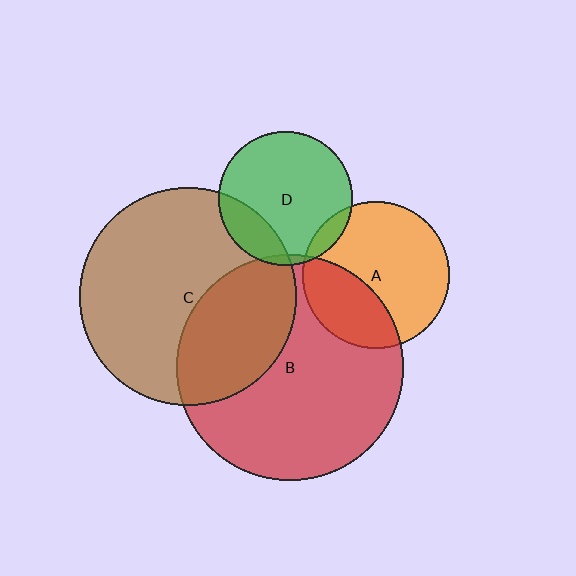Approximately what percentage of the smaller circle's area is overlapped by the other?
Approximately 35%.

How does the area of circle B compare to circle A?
Approximately 2.4 times.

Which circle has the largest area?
Circle B (red).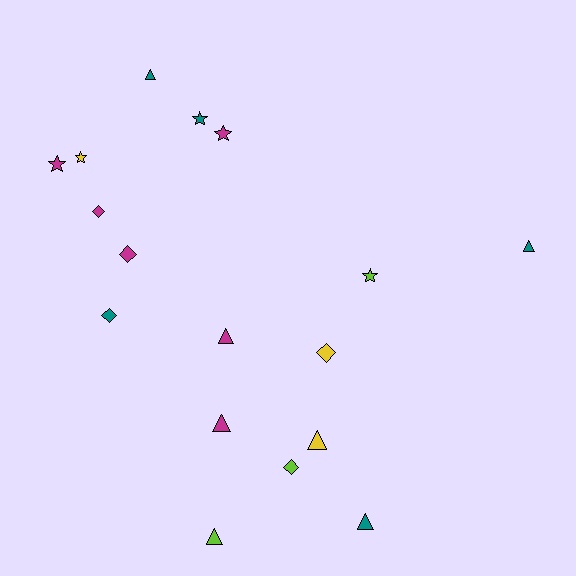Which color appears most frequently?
Magenta, with 6 objects.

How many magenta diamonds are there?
There are 2 magenta diamonds.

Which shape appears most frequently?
Triangle, with 7 objects.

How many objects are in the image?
There are 17 objects.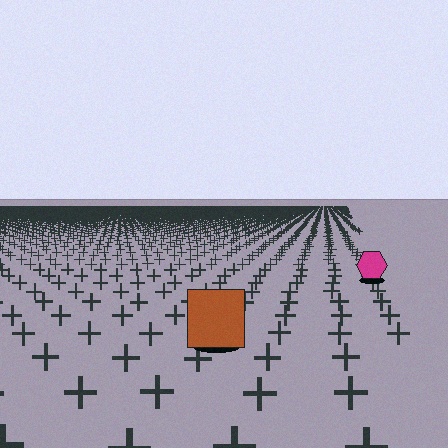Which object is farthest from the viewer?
The magenta hexagon is farthest from the viewer. It appears smaller and the ground texture around it is denser.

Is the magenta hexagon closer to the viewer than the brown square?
No. The brown square is closer — you can tell from the texture gradient: the ground texture is coarser near it.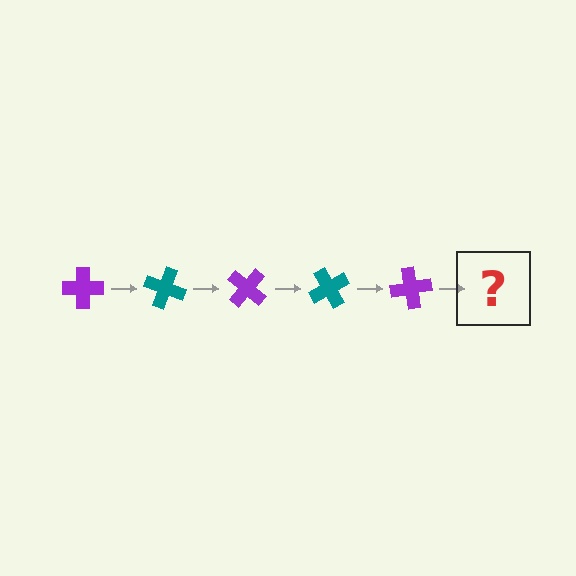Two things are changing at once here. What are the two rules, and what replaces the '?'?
The two rules are that it rotates 20 degrees each step and the color cycles through purple and teal. The '?' should be a teal cross, rotated 100 degrees from the start.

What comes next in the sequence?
The next element should be a teal cross, rotated 100 degrees from the start.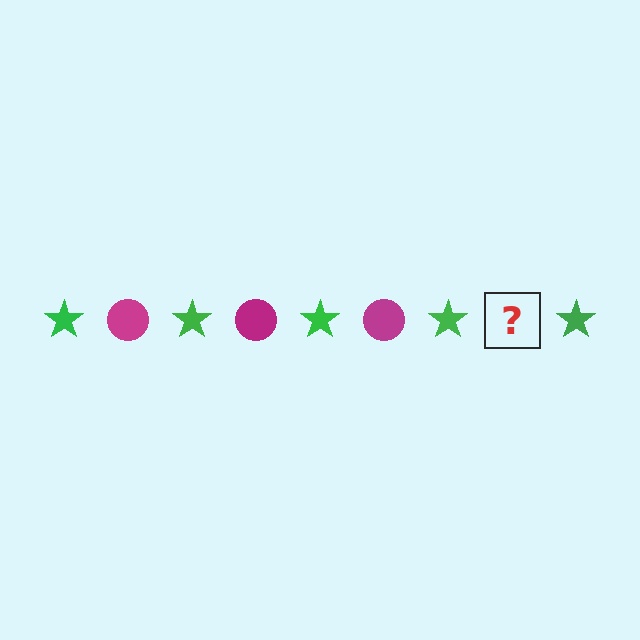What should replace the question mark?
The question mark should be replaced with a magenta circle.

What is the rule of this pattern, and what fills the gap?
The rule is that the pattern alternates between green star and magenta circle. The gap should be filled with a magenta circle.